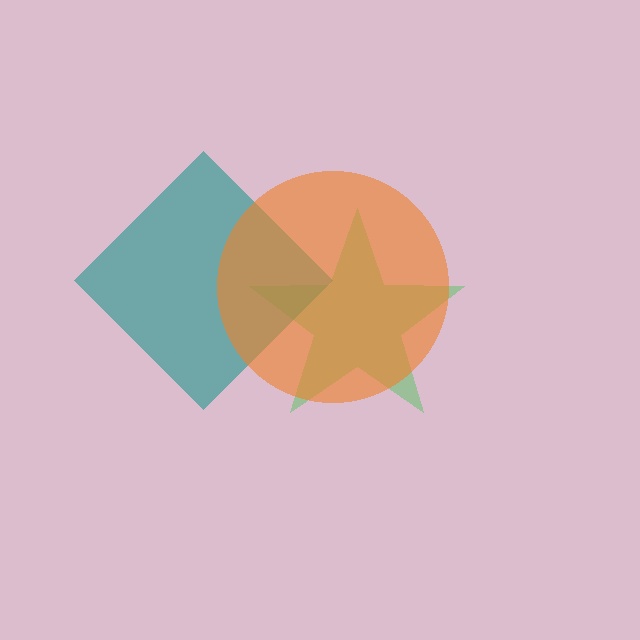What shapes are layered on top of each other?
The layered shapes are: a green star, a teal diamond, an orange circle.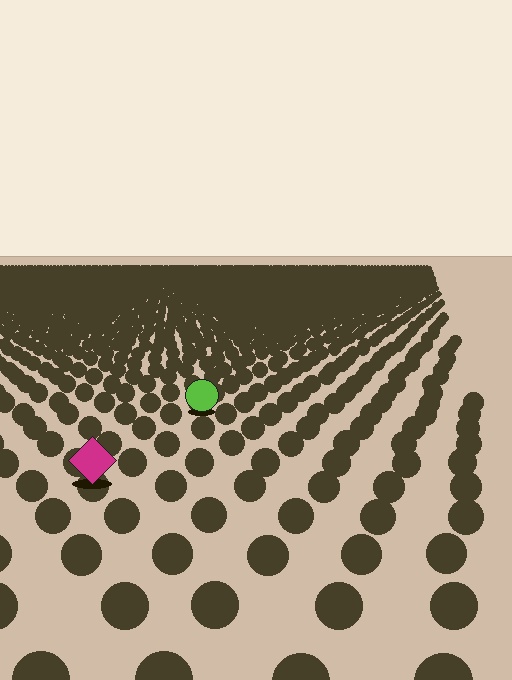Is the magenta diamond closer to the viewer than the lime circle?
Yes. The magenta diamond is closer — you can tell from the texture gradient: the ground texture is coarser near it.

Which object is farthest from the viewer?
The lime circle is farthest from the viewer. It appears smaller and the ground texture around it is denser.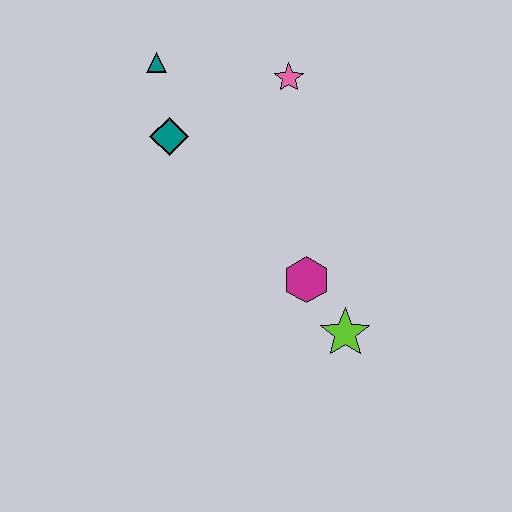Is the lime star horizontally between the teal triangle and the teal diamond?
No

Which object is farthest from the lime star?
The teal triangle is farthest from the lime star.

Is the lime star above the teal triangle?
No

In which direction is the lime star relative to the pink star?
The lime star is below the pink star.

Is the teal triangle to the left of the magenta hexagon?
Yes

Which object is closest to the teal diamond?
The teal triangle is closest to the teal diamond.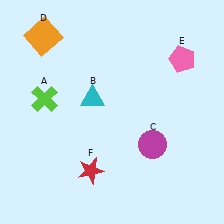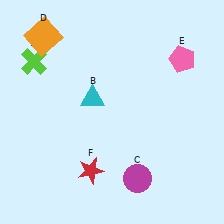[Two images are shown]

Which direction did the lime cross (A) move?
The lime cross (A) moved up.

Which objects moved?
The objects that moved are: the lime cross (A), the magenta circle (C).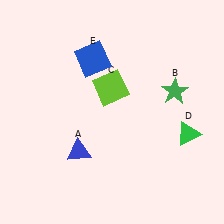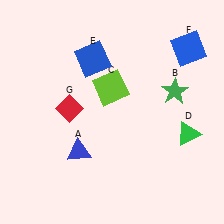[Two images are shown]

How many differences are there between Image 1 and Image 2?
There are 2 differences between the two images.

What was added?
A blue square (F), a red diamond (G) were added in Image 2.